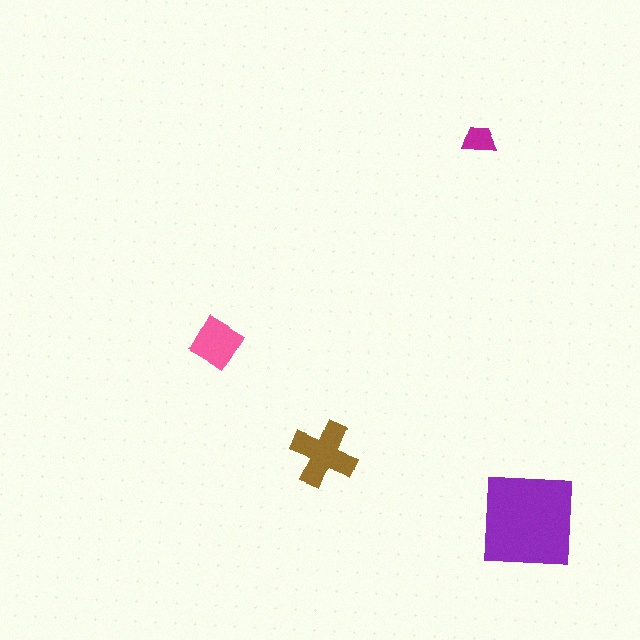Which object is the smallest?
The magenta trapezoid.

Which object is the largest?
The purple square.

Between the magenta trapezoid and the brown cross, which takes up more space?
The brown cross.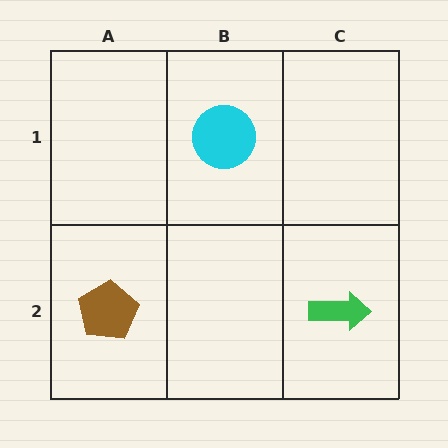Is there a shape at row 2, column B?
No, that cell is empty.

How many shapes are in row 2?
2 shapes.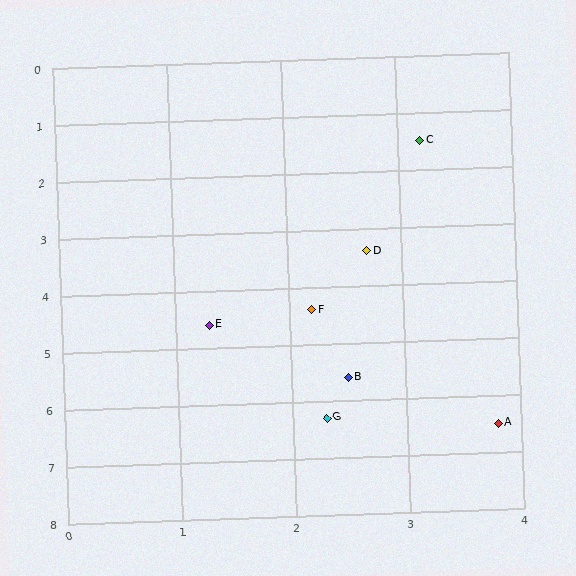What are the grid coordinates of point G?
Point G is at approximately (2.3, 6.3).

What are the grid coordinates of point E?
Point E is at approximately (1.3, 4.6).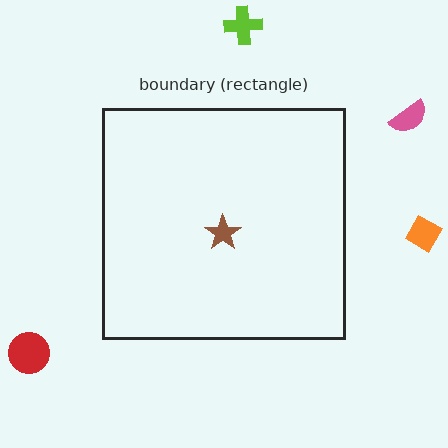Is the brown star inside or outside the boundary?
Inside.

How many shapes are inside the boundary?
1 inside, 4 outside.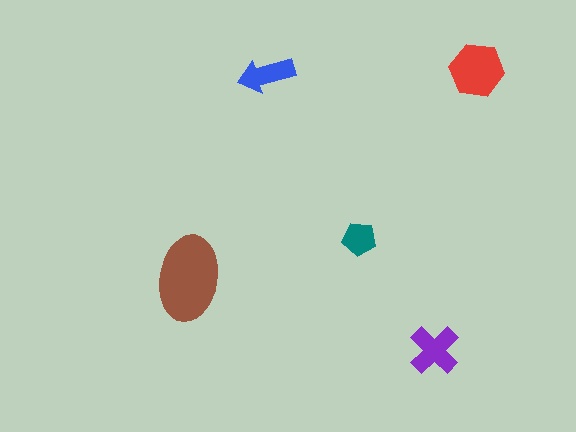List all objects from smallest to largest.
The teal pentagon, the blue arrow, the purple cross, the red hexagon, the brown ellipse.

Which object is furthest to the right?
The red hexagon is rightmost.